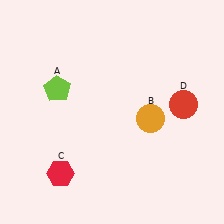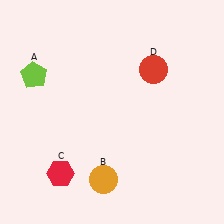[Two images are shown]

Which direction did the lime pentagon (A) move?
The lime pentagon (A) moved left.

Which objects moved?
The objects that moved are: the lime pentagon (A), the orange circle (B), the red circle (D).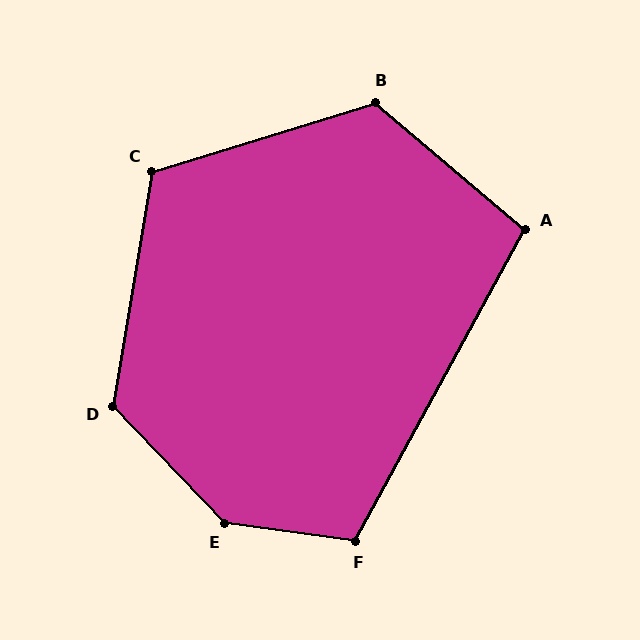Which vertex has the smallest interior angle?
A, at approximately 102 degrees.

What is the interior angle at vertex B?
Approximately 122 degrees (obtuse).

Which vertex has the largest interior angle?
E, at approximately 142 degrees.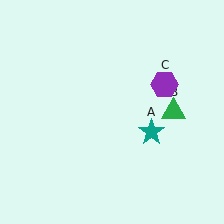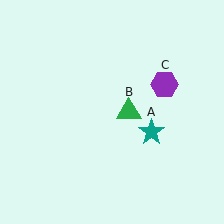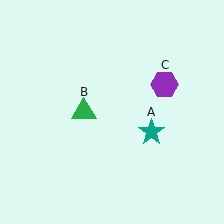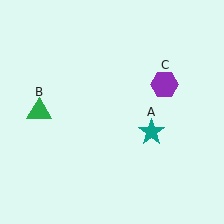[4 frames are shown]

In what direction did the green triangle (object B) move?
The green triangle (object B) moved left.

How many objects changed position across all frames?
1 object changed position: green triangle (object B).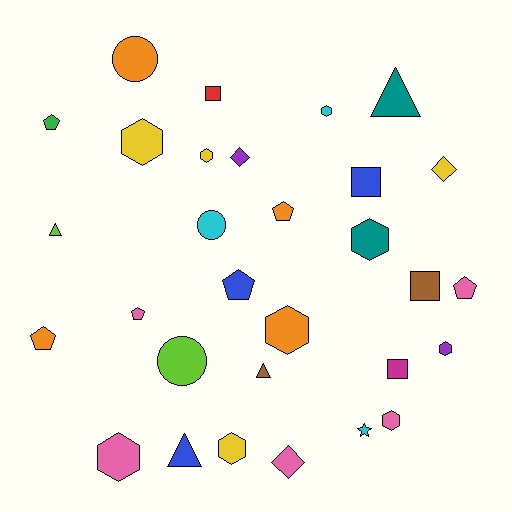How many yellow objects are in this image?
There are 4 yellow objects.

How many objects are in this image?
There are 30 objects.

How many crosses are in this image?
There are no crosses.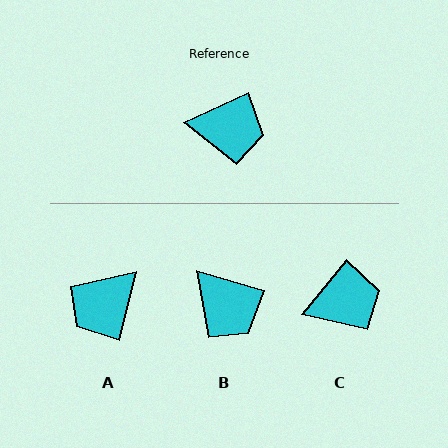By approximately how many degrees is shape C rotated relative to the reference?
Approximately 26 degrees counter-clockwise.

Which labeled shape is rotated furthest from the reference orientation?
A, about 128 degrees away.